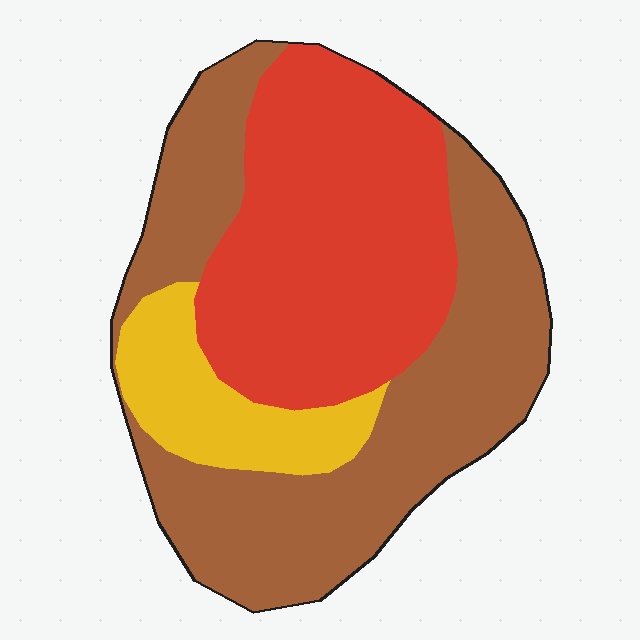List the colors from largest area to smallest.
From largest to smallest: brown, red, yellow.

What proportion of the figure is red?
Red covers around 40% of the figure.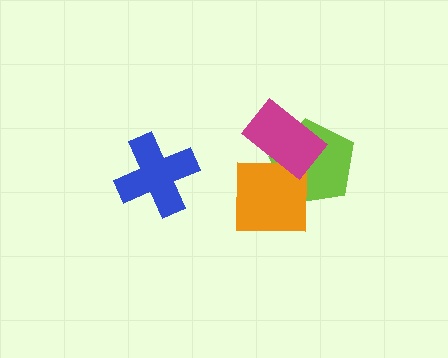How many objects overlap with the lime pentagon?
2 objects overlap with the lime pentagon.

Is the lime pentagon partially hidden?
Yes, it is partially covered by another shape.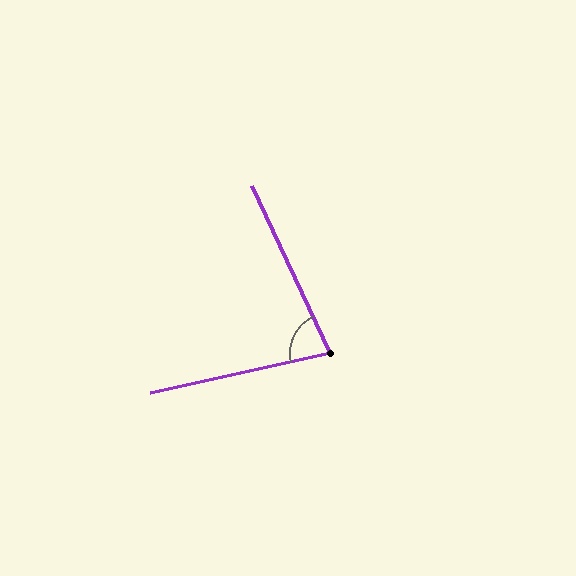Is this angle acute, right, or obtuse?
It is acute.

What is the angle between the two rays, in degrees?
Approximately 77 degrees.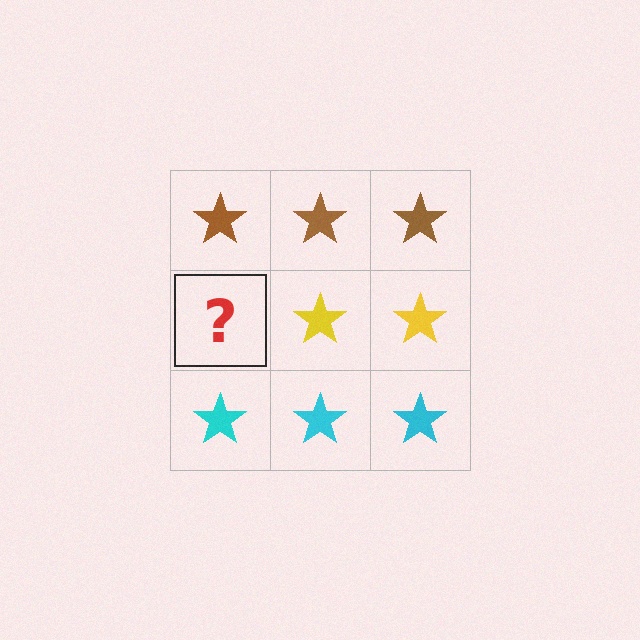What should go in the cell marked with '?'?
The missing cell should contain a yellow star.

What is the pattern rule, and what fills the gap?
The rule is that each row has a consistent color. The gap should be filled with a yellow star.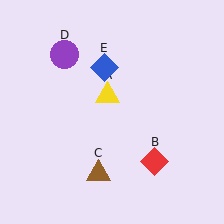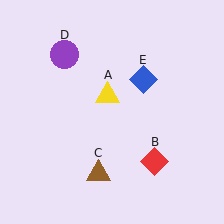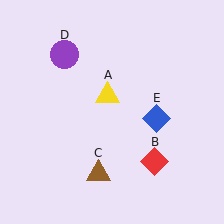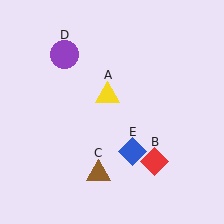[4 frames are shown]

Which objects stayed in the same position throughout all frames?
Yellow triangle (object A) and red diamond (object B) and brown triangle (object C) and purple circle (object D) remained stationary.